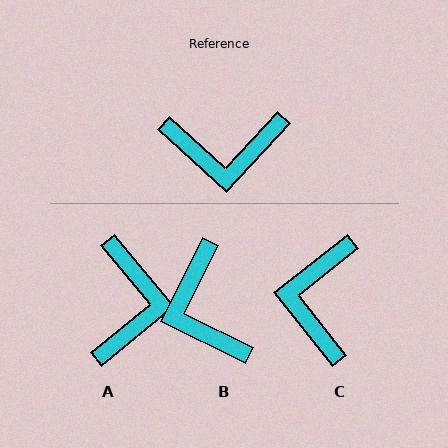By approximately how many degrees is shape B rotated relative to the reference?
Approximately 74 degrees clockwise.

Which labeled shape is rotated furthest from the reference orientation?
C, about 99 degrees away.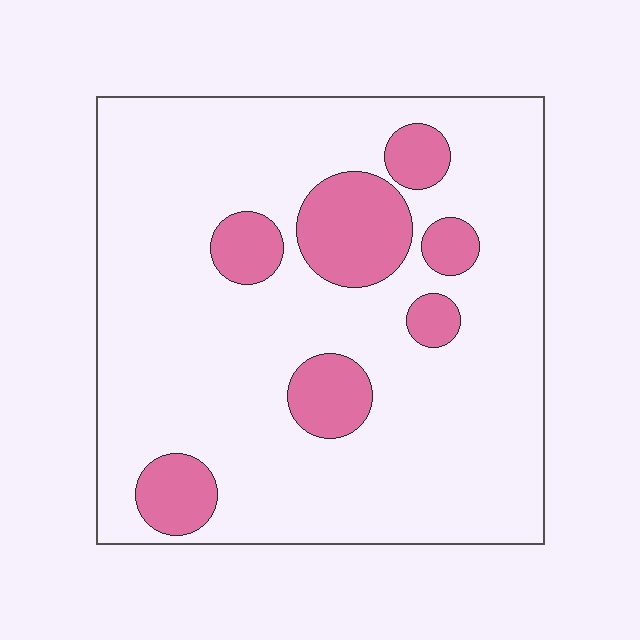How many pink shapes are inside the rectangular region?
7.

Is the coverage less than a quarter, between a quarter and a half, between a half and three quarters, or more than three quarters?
Less than a quarter.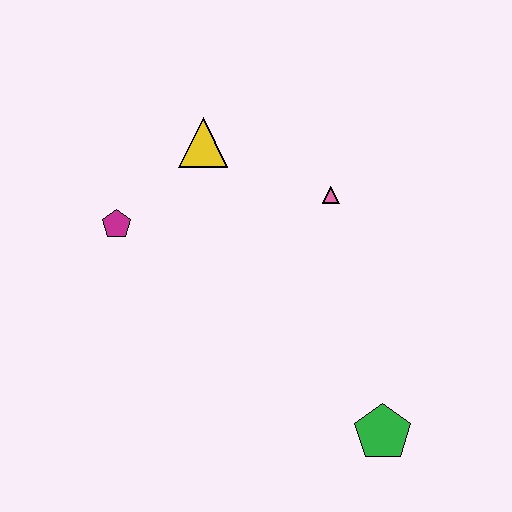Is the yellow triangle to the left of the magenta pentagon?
No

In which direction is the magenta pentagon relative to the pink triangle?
The magenta pentagon is to the left of the pink triangle.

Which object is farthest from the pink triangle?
The green pentagon is farthest from the pink triangle.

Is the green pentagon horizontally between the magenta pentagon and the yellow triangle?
No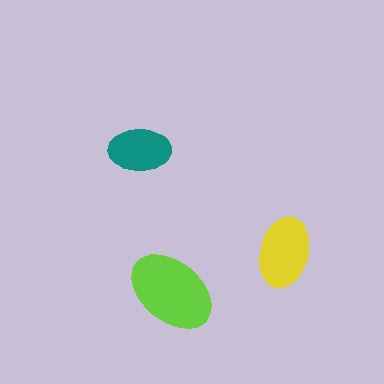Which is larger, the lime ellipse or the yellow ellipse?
The lime one.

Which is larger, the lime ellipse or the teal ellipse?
The lime one.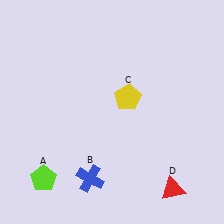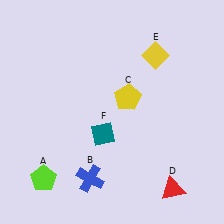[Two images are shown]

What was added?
A yellow diamond (E), a teal diamond (F) were added in Image 2.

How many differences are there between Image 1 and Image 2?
There are 2 differences between the two images.